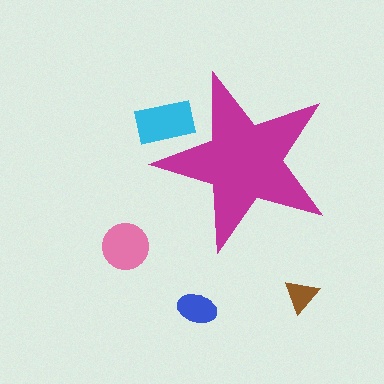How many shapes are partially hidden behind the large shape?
1 shape is partially hidden.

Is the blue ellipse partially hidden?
No, the blue ellipse is fully visible.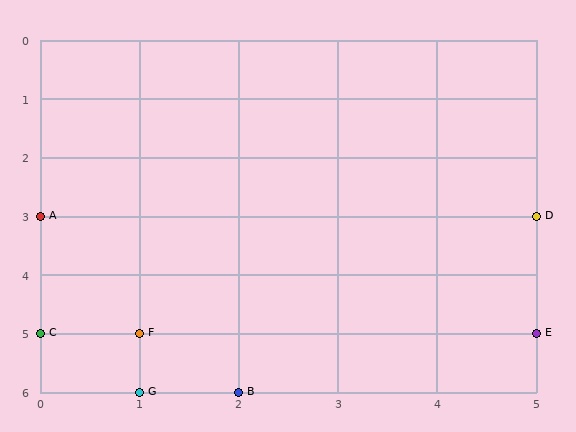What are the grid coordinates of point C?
Point C is at grid coordinates (0, 5).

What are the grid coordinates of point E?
Point E is at grid coordinates (5, 5).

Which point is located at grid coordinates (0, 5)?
Point C is at (0, 5).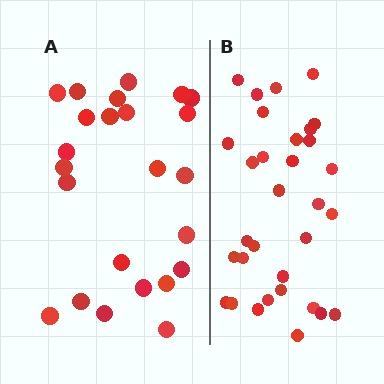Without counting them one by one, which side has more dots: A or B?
Region B (the right region) has more dots.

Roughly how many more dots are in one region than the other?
Region B has roughly 8 or so more dots than region A.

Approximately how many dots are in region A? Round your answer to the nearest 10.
About 20 dots. (The exact count is 24, which rounds to 20.)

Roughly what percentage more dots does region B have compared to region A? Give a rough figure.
About 35% more.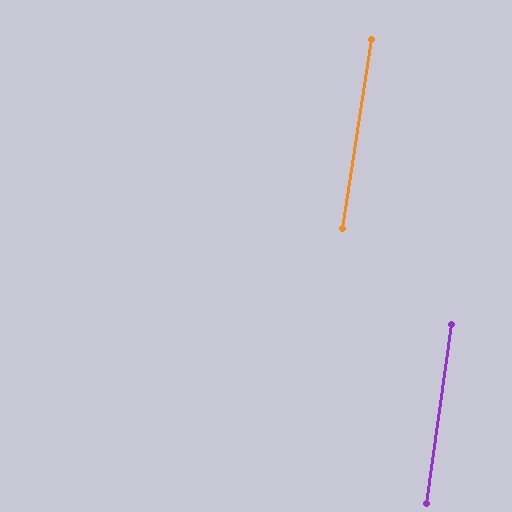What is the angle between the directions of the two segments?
Approximately 1 degree.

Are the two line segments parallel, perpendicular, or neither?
Parallel — their directions differ by only 0.8°.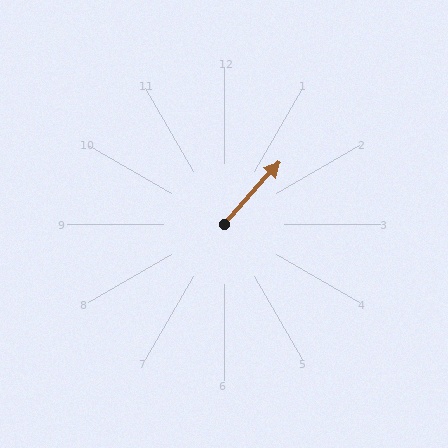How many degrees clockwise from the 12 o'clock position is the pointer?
Approximately 42 degrees.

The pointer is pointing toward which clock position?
Roughly 1 o'clock.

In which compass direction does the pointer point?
Northeast.